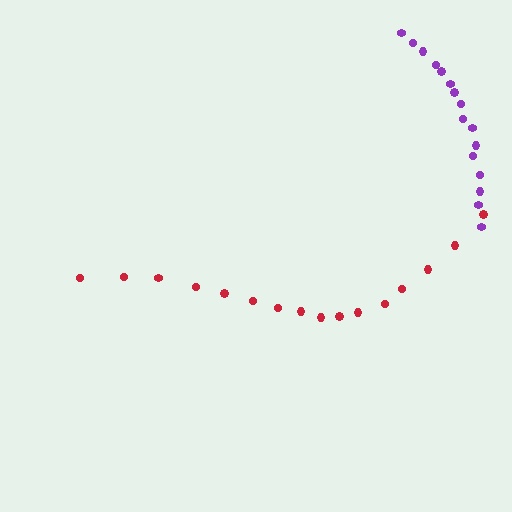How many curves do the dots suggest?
There are 2 distinct paths.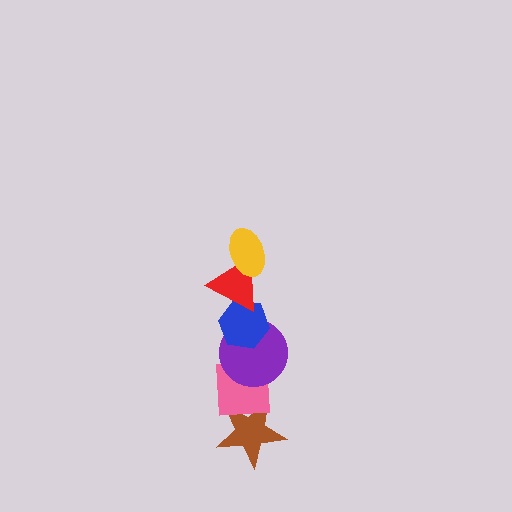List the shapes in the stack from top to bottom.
From top to bottom: the yellow ellipse, the red triangle, the blue hexagon, the purple circle, the pink square, the brown star.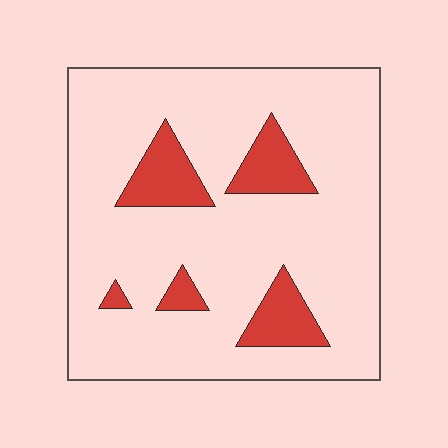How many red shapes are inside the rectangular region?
5.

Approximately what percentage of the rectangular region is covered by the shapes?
Approximately 15%.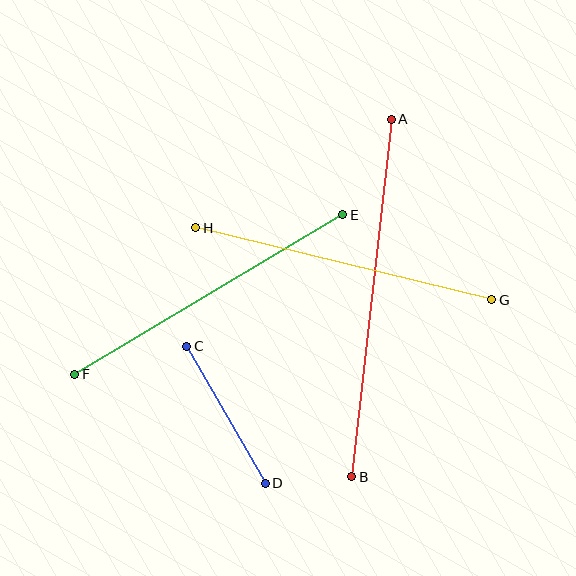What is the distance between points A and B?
The distance is approximately 360 pixels.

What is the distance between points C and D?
The distance is approximately 158 pixels.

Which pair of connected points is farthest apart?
Points A and B are farthest apart.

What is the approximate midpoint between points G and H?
The midpoint is at approximately (344, 264) pixels.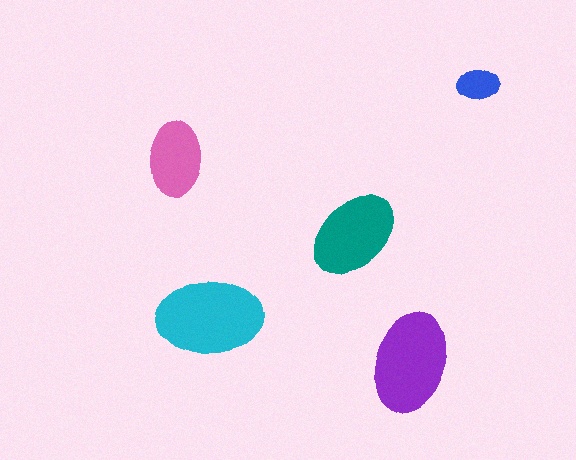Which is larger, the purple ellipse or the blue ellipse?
The purple one.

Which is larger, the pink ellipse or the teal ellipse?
The teal one.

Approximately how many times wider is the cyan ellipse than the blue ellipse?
About 2.5 times wider.